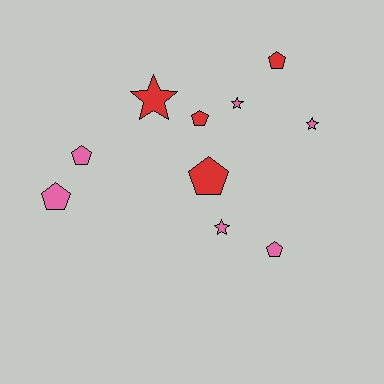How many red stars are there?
There is 1 red star.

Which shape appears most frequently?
Pentagon, with 6 objects.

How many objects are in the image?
There are 10 objects.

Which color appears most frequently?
Pink, with 6 objects.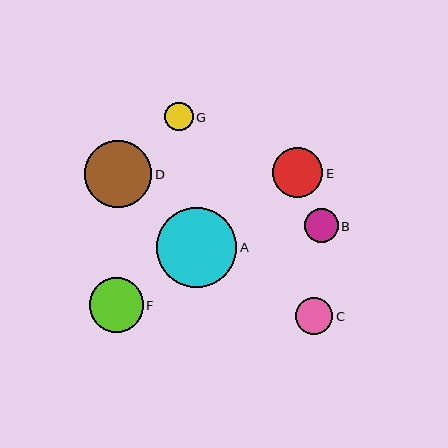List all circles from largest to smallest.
From largest to smallest: A, D, F, E, C, B, G.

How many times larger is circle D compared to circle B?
Circle D is approximately 2.0 times the size of circle B.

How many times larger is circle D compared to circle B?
Circle D is approximately 2.0 times the size of circle B.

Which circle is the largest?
Circle A is the largest with a size of approximately 80 pixels.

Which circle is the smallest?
Circle G is the smallest with a size of approximately 29 pixels.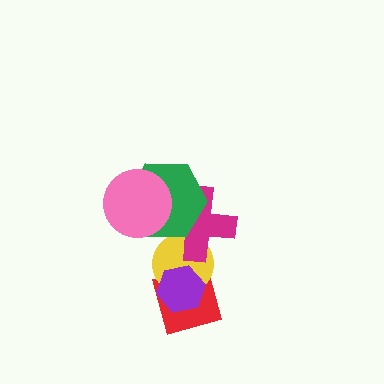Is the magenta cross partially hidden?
Yes, it is partially covered by another shape.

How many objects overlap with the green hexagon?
2 objects overlap with the green hexagon.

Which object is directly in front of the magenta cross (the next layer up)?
The green hexagon is directly in front of the magenta cross.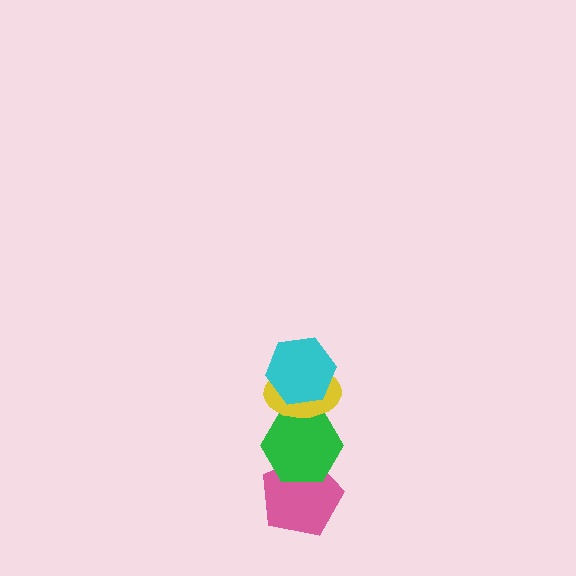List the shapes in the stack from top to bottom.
From top to bottom: the cyan hexagon, the yellow ellipse, the green hexagon, the pink pentagon.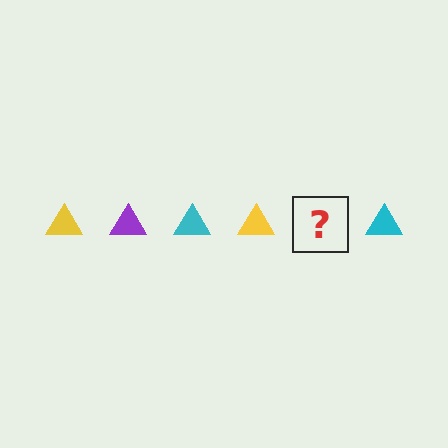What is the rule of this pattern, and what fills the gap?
The rule is that the pattern cycles through yellow, purple, cyan triangles. The gap should be filled with a purple triangle.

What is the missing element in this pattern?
The missing element is a purple triangle.